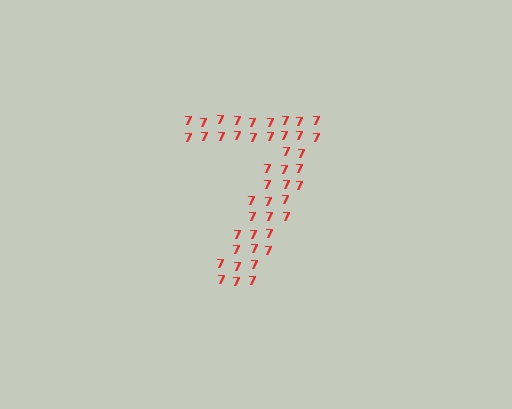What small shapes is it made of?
It is made of small digit 7's.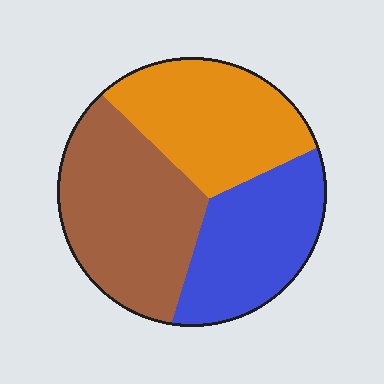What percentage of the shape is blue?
Blue covers 29% of the shape.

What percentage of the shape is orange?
Orange takes up about one third (1/3) of the shape.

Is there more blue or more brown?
Brown.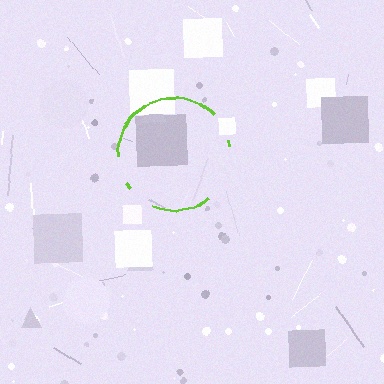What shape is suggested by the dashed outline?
The dashed outline suggests a circle.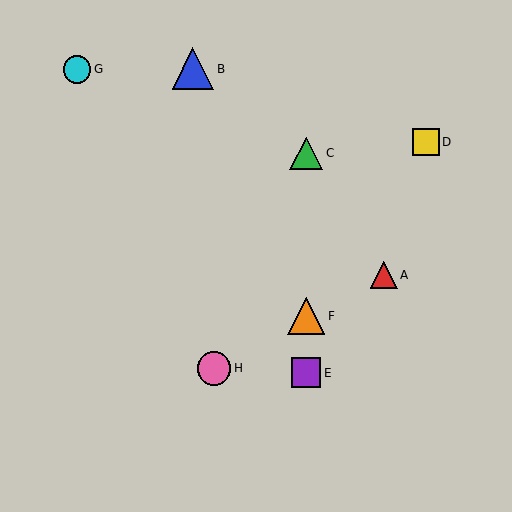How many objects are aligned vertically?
3 objects (C, E, F) are aligned vertically.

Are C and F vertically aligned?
Yes, both are at x≈306.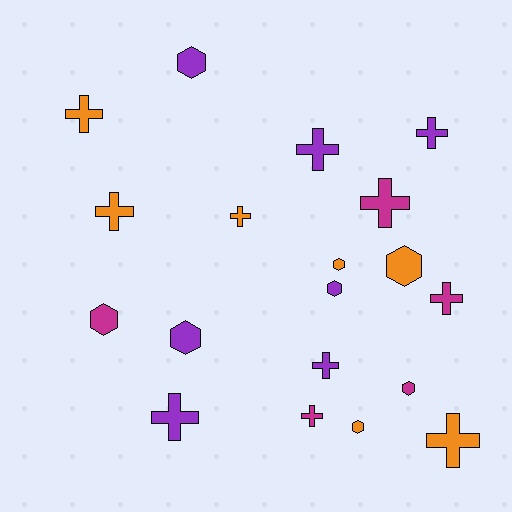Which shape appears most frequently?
Cross, with 11 objects.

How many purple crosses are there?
There are 4 purple crosses.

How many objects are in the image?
There are 19 objects.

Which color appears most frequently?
Orange, with 7 objects.